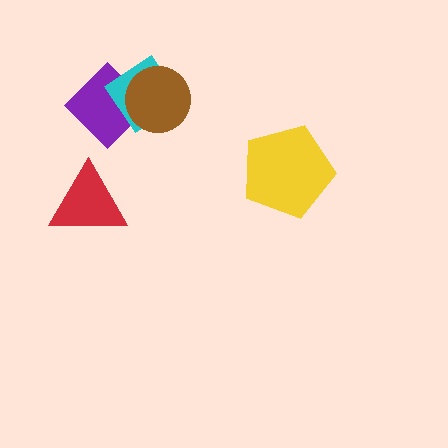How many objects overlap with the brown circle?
2 objects overlap with the brown circle.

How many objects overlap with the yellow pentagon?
0 objects overlap with the yellow pentagon.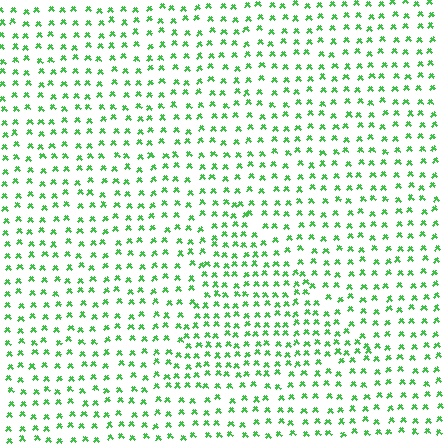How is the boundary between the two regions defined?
The boundary is defined by a change in element density (approximately 1.5x ratio). All elements are the same color, size, and shape.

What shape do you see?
I see a triangle.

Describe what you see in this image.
The image contains small green elements arranged at two different densities. A triangle-shaped region is visible where the elements are more densely packed than the surrounding area.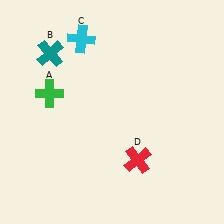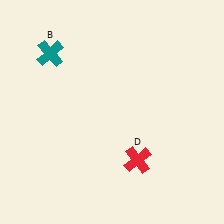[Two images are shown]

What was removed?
The green cross (A), the cyan cross (C) were removed in Image 2.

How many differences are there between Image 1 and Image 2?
There are 2 differences between the two images.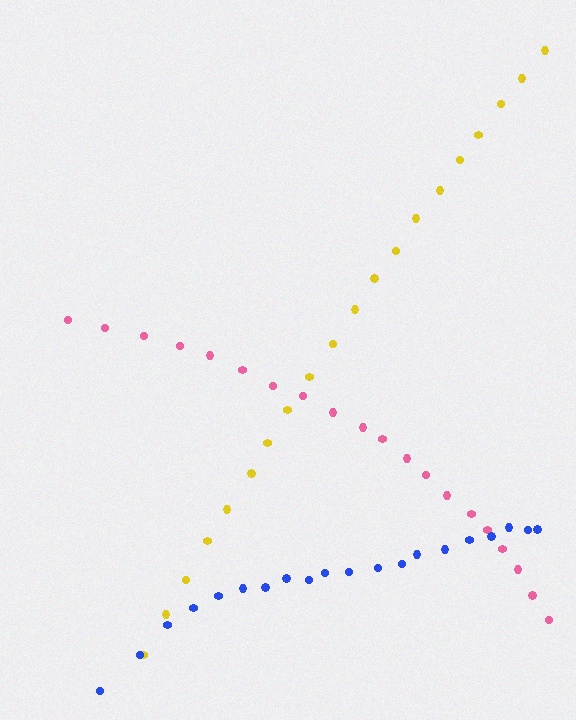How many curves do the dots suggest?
There are 3 distinct paths.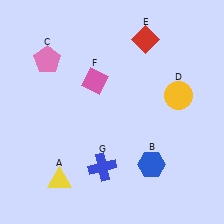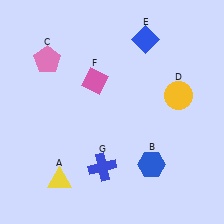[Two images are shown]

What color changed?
The diamond (E) changed from red in Image 1 to blue in Image 2.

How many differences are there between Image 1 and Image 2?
There is 1 difference between the two images.